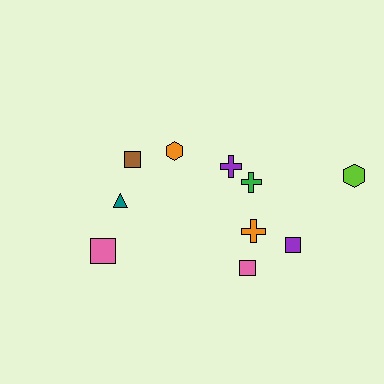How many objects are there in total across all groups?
There are 10 objects.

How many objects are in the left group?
There are 4 objects.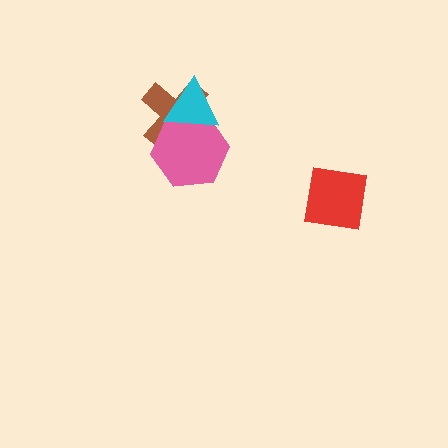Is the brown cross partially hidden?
Yes, it is partially covered by another shape.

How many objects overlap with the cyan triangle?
2 objects overlap with the cyan triangle.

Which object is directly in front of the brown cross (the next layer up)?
The pink hexagon is directly in front of the brown cross.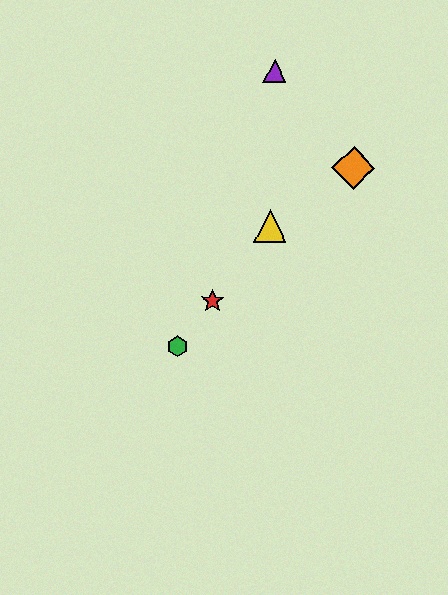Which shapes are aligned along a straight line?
The red star, the blue triangle, the green hexagon, the yellow triangle are aligned along a straight line.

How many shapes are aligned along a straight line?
4 shapes (the red star, the blue triangle, the green hexagon, the yellow triangle) are aligned along a straight line.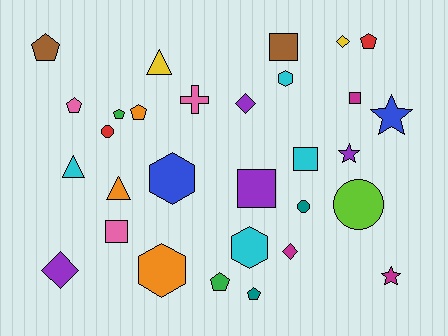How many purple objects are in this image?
There are 4 purple objects.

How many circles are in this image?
There are 3 circles.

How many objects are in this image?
There are 30 objects.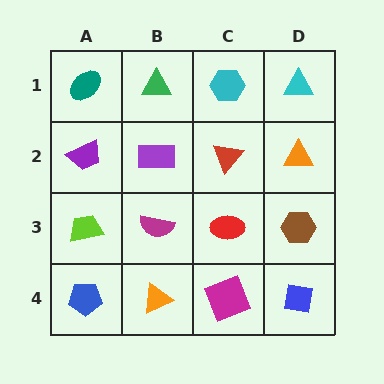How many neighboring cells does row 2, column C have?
4.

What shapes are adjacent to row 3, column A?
A purple trapezoid (row 2, column A), a blue pentagon (row 4, column A), a magenta semicircle (row 3, column B).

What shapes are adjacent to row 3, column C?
A red triangle (row 2, column C), a magenta square (row 4, column C), a magenta semicircle (row 3, column B), a brown hexagon (row 3, column D).